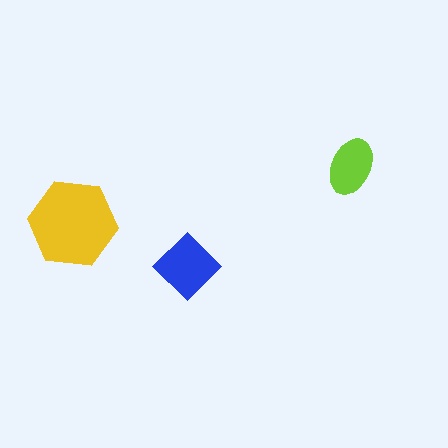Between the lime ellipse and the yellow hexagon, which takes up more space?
The yellow hexagon.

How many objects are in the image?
There are 3 objects in the image.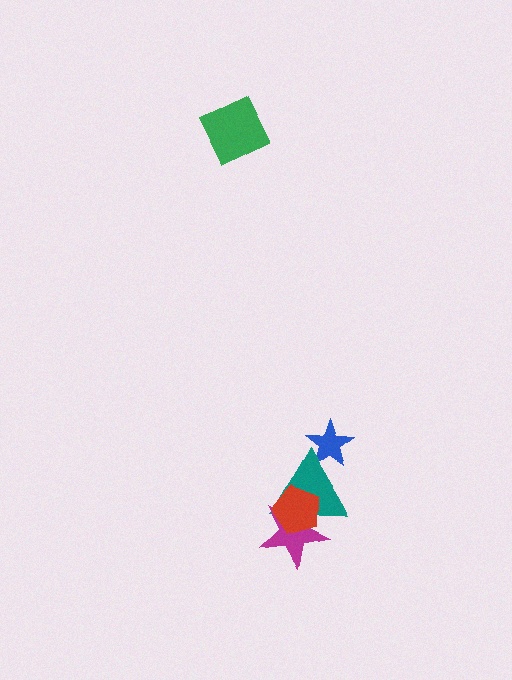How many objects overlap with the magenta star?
2 objects overlap with the magenta star.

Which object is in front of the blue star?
The teal triangle is in front of the blue star.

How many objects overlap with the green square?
0 objects overlap with the green square.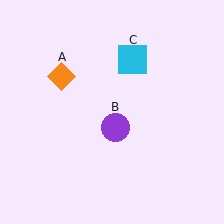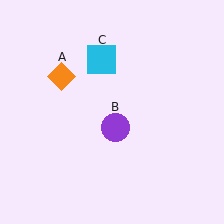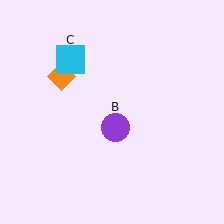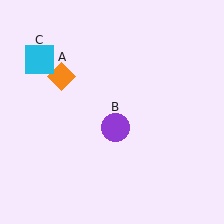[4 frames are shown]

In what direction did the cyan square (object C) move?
The cyan square (object C) moved left.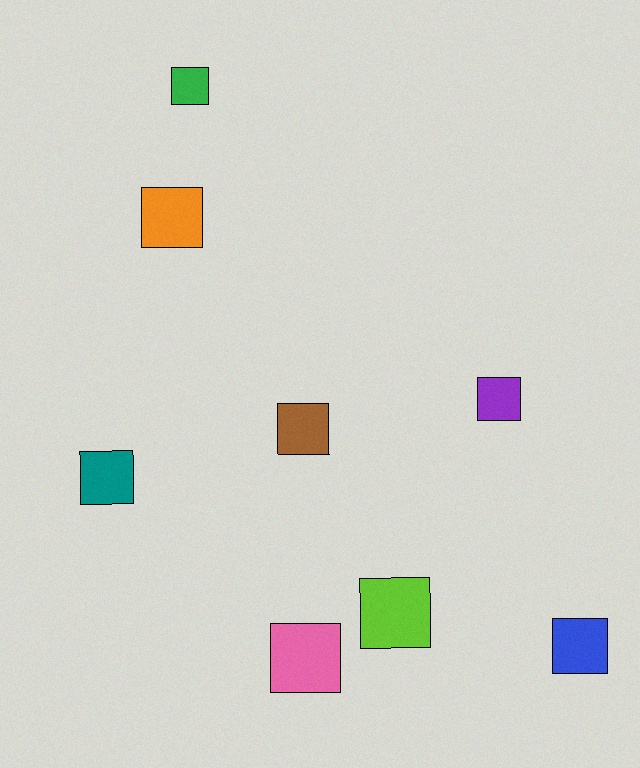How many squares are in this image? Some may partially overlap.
There are 8 squares.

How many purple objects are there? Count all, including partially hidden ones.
There is 1 purple object.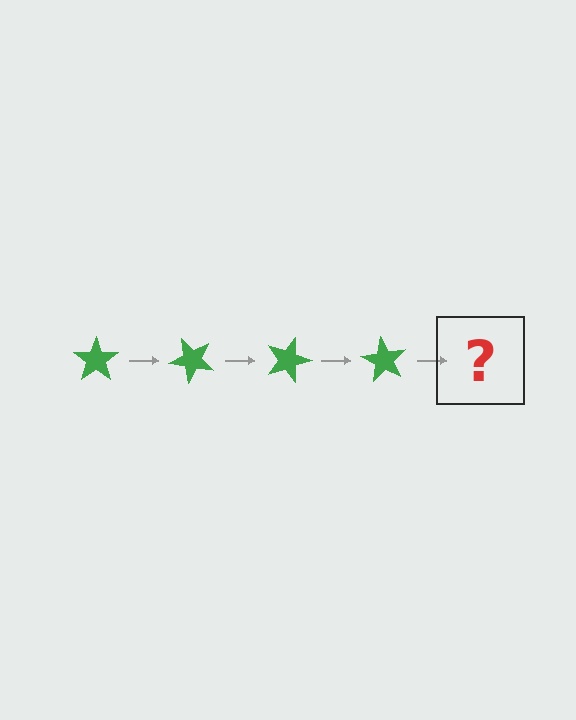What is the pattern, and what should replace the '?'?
The pattern is that the star rotates 45 degrees each step. The '?' should be a green star rotated 180 degrees.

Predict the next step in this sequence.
The next step is a green star rotated 180 degrees.